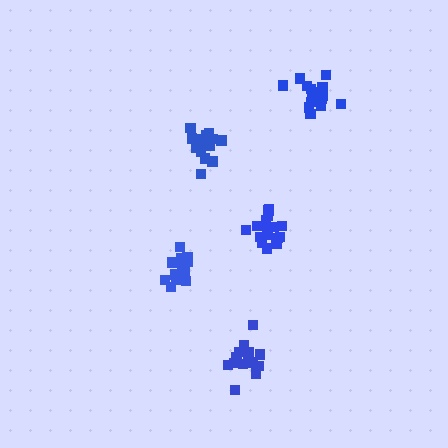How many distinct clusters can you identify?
There are 5 distinct clusters.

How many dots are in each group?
Group 1: 14 dots, Group 2: 18 dots, Group 3: 15 dots, Group 4: 16 dots, Group 5: 17 dots (80 total).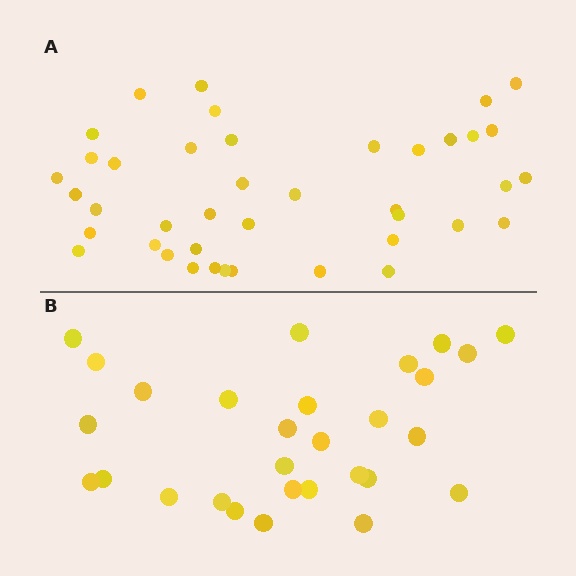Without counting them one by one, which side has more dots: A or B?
Region A (the top region) has more dots.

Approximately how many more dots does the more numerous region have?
Region A has roughly 12 or so more dots than region B.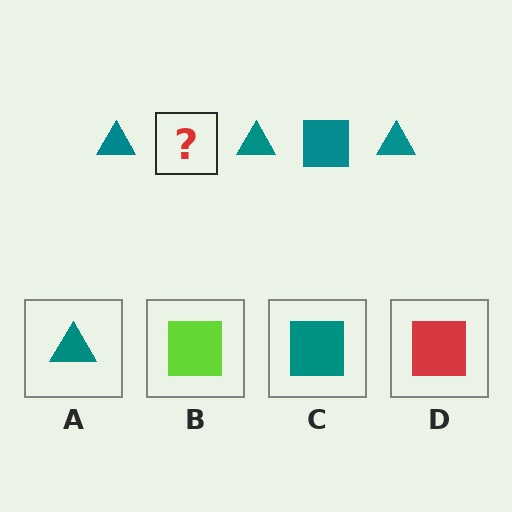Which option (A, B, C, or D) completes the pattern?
C.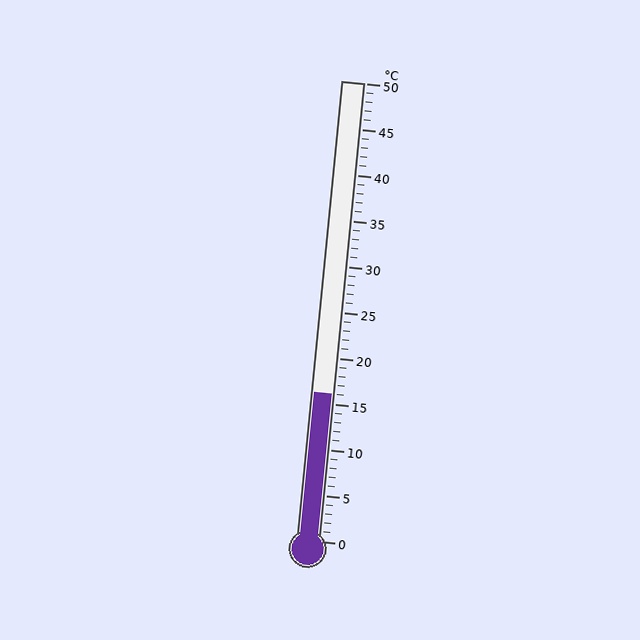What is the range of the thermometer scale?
The thermometer scale ranges from 0°C to 50°C.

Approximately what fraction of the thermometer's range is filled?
The thermometer is filled to approximately 30% of its range.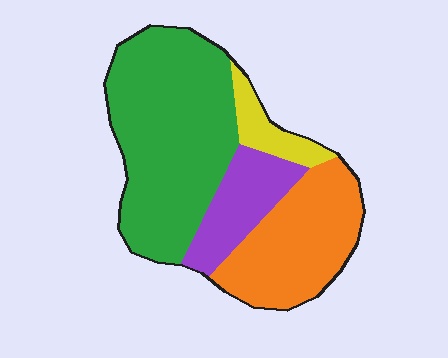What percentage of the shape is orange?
Orange takes up between a quarter and a half of the shape.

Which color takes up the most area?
Green, at roughly 50%.